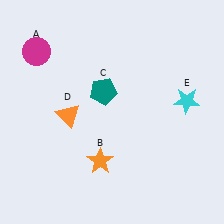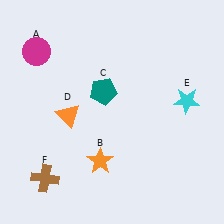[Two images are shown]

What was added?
A brown cross (F) was added in Image 2.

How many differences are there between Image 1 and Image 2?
There is 1 difference between the two images.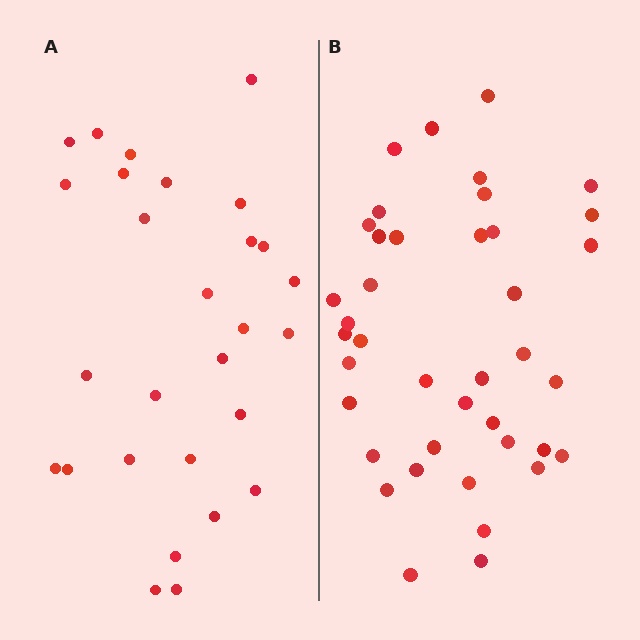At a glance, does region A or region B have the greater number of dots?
Region B (the right region) has more dots.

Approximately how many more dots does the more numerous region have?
Region B has roughly 12 or so more dots than region A.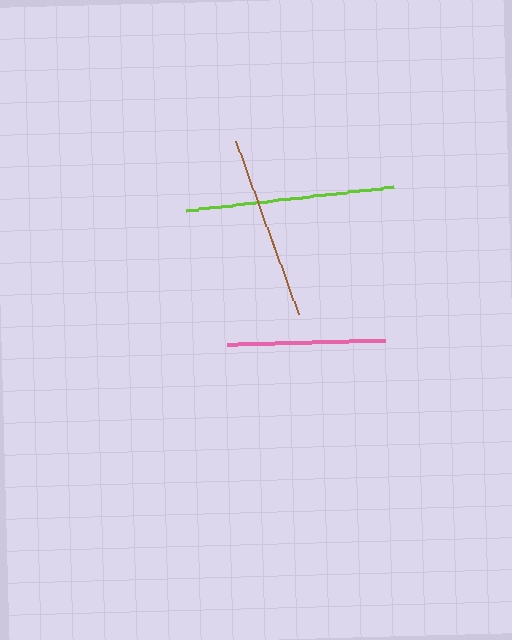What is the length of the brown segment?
The brown segment is approximately 183 pixels long.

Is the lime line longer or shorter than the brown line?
The lime line is longer than the brown line.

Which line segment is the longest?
The lime line is the longest at approximately 208 pixels.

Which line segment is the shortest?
The pink line is the shortest at approximately 157 pixels.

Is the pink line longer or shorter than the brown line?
The brown line is longer than the pink line.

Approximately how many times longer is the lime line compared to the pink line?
The lime line is approximately 1.3 times the length of the pink line.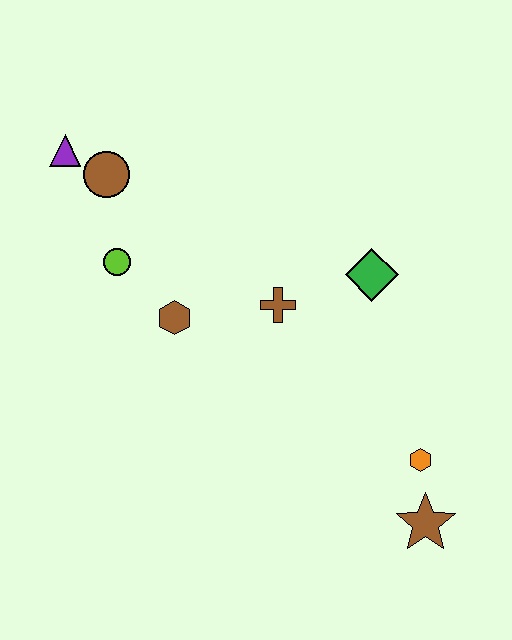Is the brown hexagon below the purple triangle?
Yes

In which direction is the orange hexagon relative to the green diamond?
The orange hexagon is below the green diamond.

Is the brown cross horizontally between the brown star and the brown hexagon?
Yes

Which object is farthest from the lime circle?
The brown star is farthest from the lime circle.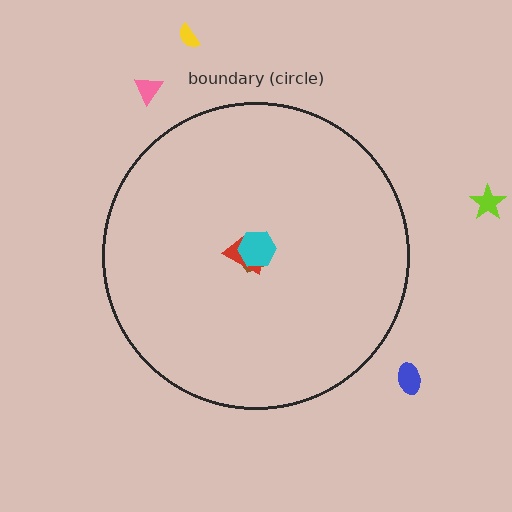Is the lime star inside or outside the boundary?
Outside.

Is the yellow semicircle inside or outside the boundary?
Outside.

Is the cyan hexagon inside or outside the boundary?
Inside.